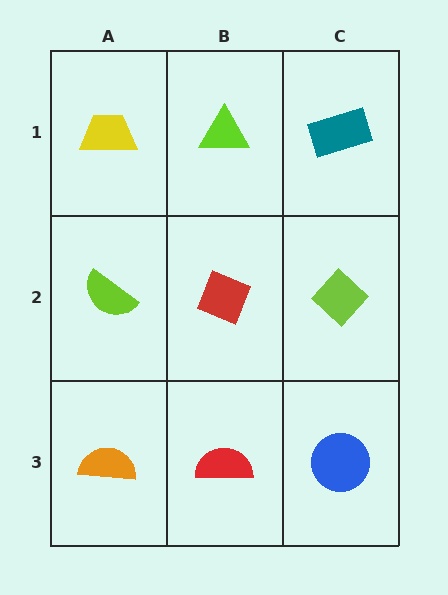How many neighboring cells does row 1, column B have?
3.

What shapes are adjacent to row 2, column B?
A lime triangle (row 1, column B), a red semicircle (row 3, column B), a lime semicircle (row 2, column A), a lime diamond (row 2, column C).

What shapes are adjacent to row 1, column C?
A lime diamond (row 2, column C), a lime triangle (row 1, column B).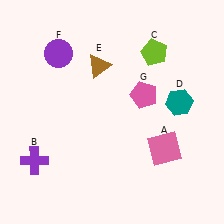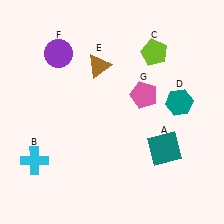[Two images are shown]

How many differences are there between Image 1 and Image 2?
There are 2 differences between the two images.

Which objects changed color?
A changed from pink to teal. B changed from purple to cyan.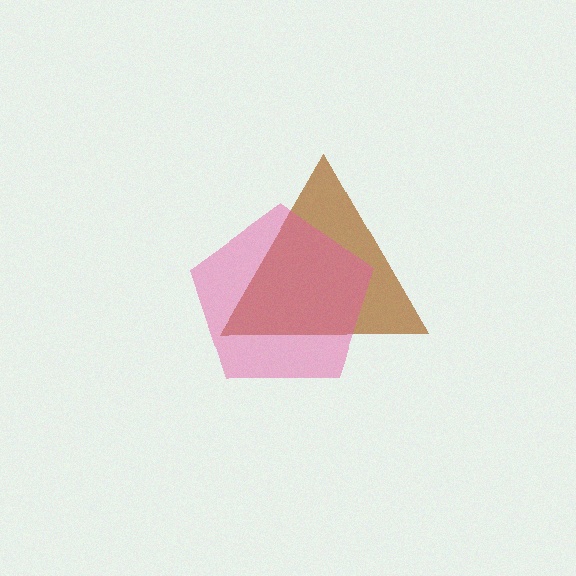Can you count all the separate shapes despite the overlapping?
Yes, there are 2 separate shapes.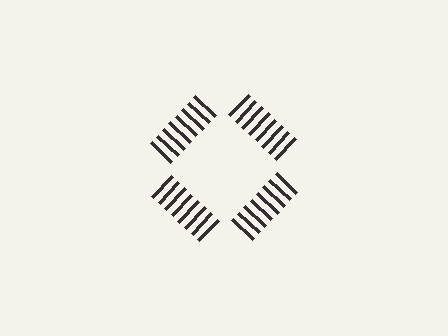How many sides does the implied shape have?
4 sides — the line-ends trace a square.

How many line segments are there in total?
32 — 8 along each of the 4 edges.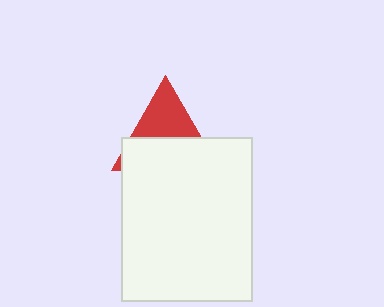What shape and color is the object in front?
The object in front is a white rectangle.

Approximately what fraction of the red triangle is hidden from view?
Roughly 56% of the red triangle is hidden behind the white rectangle.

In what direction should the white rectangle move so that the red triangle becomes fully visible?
The white rectangle should move down. That is the shortest direction to clear the overlap and leave the red triangle fully visible.